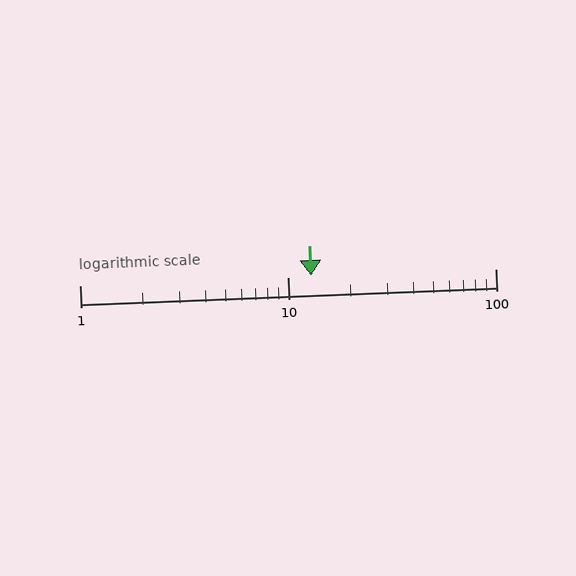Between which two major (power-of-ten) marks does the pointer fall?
The pointer is between 10 and 100.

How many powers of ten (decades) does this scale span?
The scale spans 2 decades, from 1 to 100.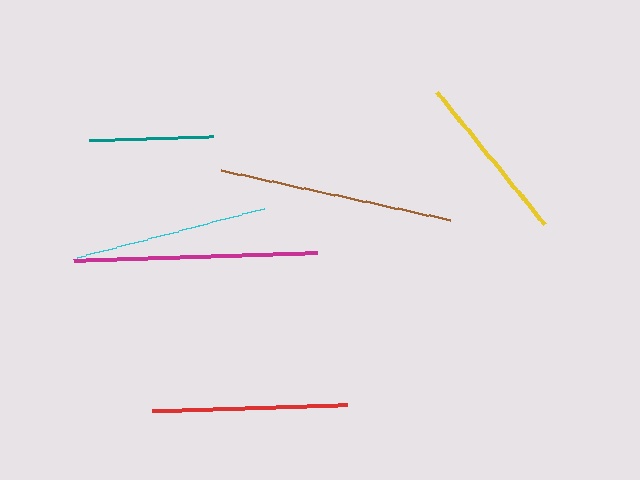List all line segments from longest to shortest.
From longest to shortest: magenta, brown, red, cyan, yellow, teal.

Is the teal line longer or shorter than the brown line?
The brown line is longer than the teal line.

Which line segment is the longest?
The magenta line is the longest at approximately 244 pixels.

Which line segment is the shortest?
The teal line is the shortest at approximately 124 pixels.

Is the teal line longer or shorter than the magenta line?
The magenta line is longer than the teal line.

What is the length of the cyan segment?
The cyan segment is approximately 193 pixels long.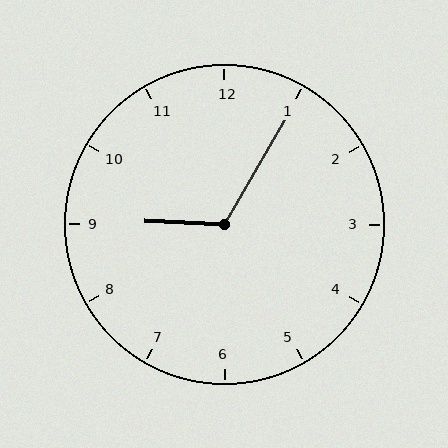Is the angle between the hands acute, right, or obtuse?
It is obtuse.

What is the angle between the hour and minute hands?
Approximately 118 degrees.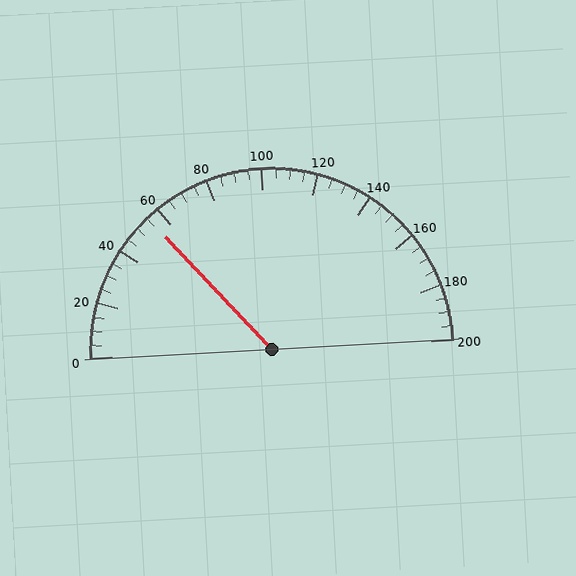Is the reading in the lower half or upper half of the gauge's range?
The reading is in the lower half of the range (0 to 200).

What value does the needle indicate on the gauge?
The needle indicates approximately 55.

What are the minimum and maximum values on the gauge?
The gauge ranges from 0 to 200.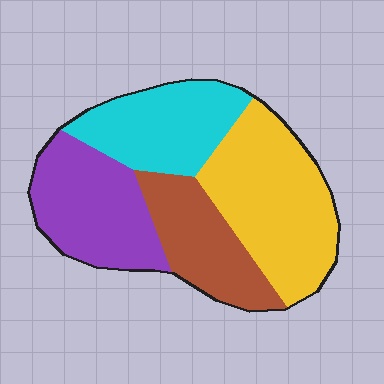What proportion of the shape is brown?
Brown takes up about one fifth (1/5) of the shape.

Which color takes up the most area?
Yellow, at roughly 35%.